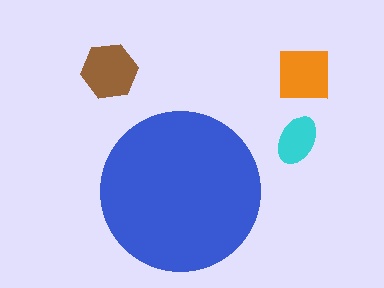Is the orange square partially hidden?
No, the orange square is fully visible.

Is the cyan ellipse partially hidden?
No, the cyan ellipse is fully visible.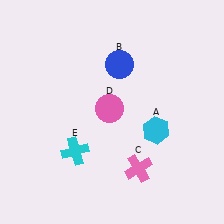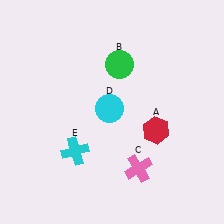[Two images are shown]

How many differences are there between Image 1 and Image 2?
There are 3 differences between the two images.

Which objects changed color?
A changed from cyan to red. B changed from blue to green. D changed from pink to cyan.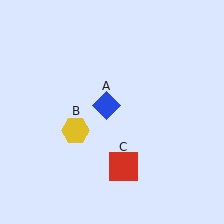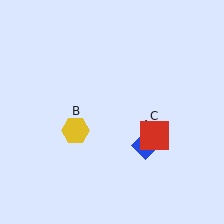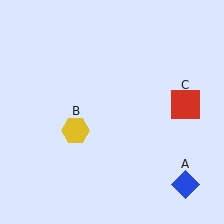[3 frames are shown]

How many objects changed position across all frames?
2 objects changed position: blue diamond (object A), red square (object C).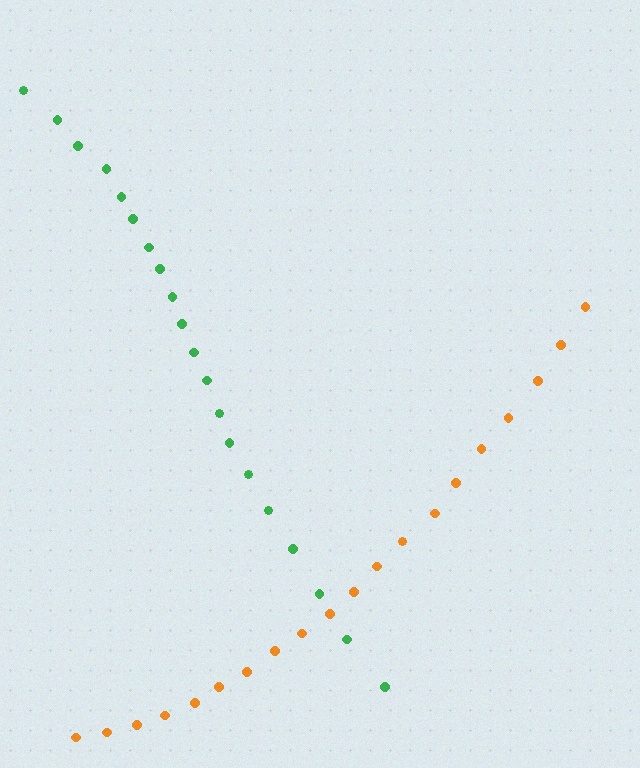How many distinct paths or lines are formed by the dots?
There are 2 distinct paths.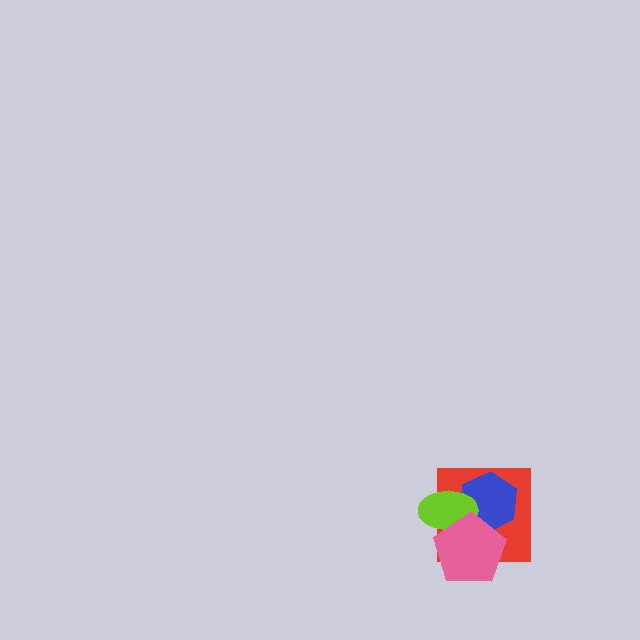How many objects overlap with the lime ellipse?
3 objects overlap with the lime ellipse.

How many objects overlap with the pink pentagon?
3 objects overlap with the pink pentagon.